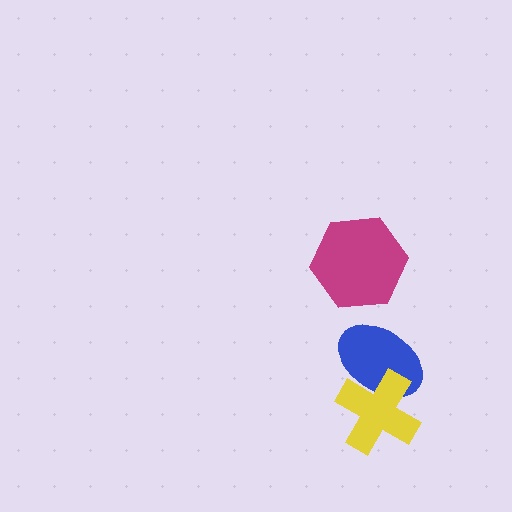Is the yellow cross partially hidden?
No, no other shape covers it.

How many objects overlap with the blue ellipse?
1 object overlaps with the blue ellipse.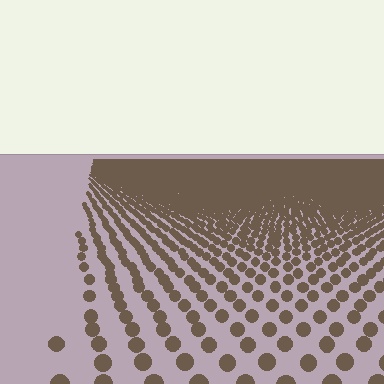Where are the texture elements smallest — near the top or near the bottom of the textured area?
Near the top.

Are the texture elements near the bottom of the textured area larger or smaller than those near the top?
Larger. Near the bottom, elements are closer to the viewer and appear at a bigger on-screen size.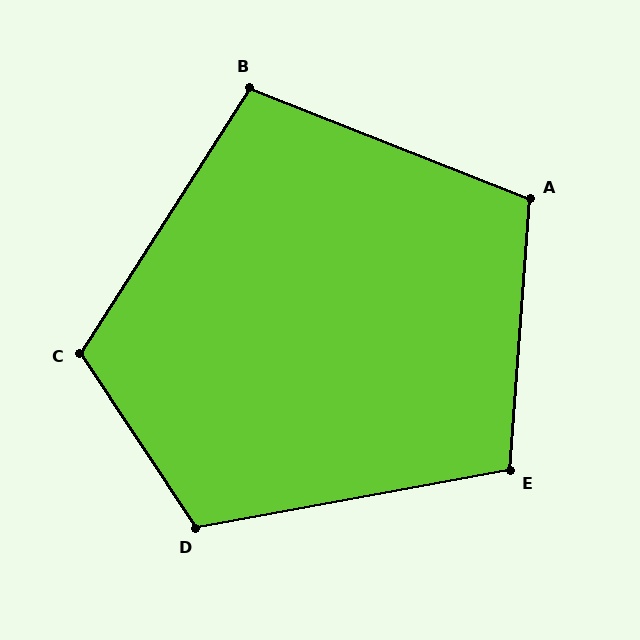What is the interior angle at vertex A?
Approximately 107 degrees (obtuse).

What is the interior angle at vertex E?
Approximately 105 degrees (obtuse).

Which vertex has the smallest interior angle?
B, at approximately 101 degrees.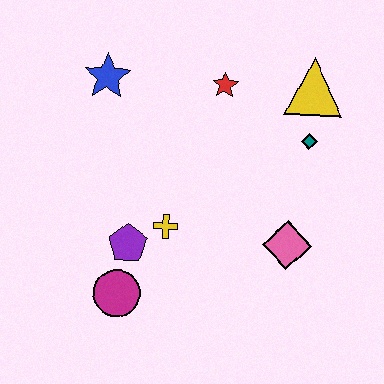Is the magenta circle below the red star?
Yes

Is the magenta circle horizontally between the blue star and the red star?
Yes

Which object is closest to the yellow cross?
The purple pentagon is closest to the yellow cross.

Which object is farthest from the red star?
The magenta circle is farthest from the red star.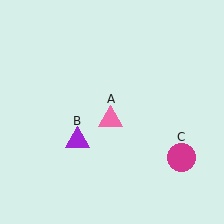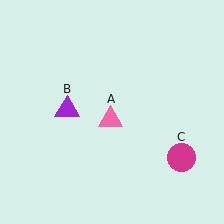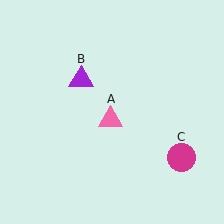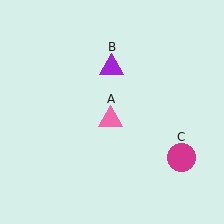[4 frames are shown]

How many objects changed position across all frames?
1 object changed position: purple triangle (object B).